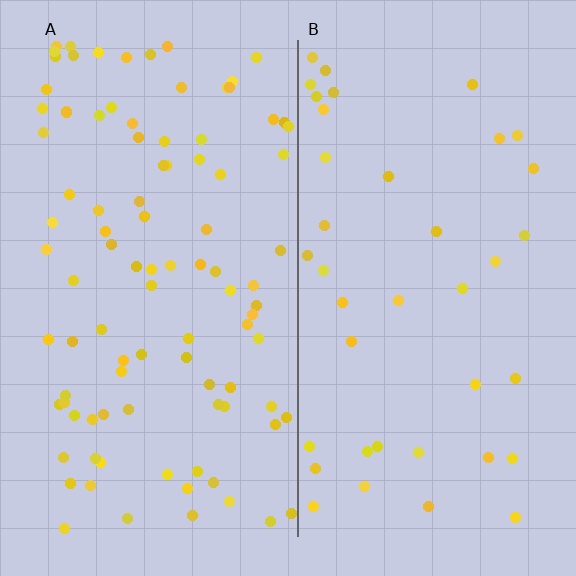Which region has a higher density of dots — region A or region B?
A (the left).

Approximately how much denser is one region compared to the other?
Approximately 2.5× — region A over region B.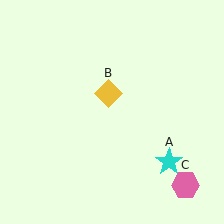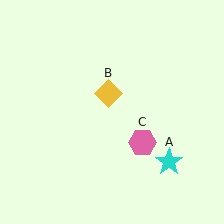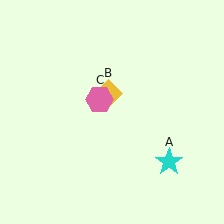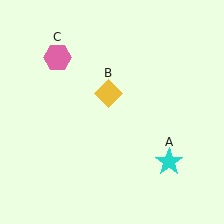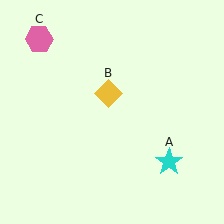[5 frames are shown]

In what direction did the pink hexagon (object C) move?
The pink hexagon (object C) moved up and to the left.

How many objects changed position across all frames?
1 object changed position: pink hexagon (object C).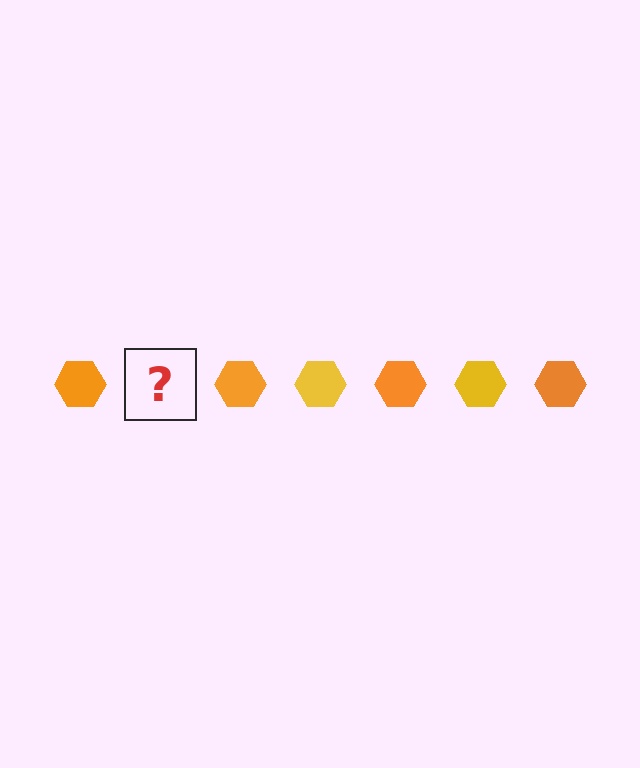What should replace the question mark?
The question mark should be replaced with a yellow hexagon.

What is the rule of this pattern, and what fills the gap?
The rule is that the pattern cycles through orange, yellow hexagons. The gap should be filled with a yellow hexagon.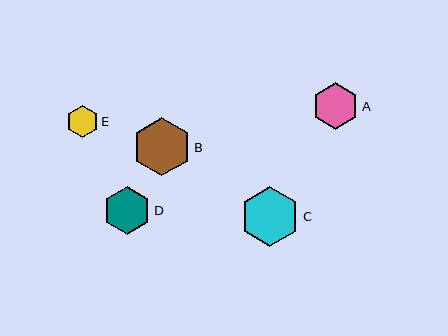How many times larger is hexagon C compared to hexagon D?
Hexagon C is approximately 1.3 times the size of hexagon D.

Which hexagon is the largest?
Hexagon C is the largest with a size of approximately 60 pixels.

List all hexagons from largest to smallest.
From largest to smallest: C, B, D, A, E.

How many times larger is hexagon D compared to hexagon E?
Hexagon D is approximately 1.5 times the size of hexagon E.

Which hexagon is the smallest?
Hexagon E is the smallest with a size of approximately 32 pixels.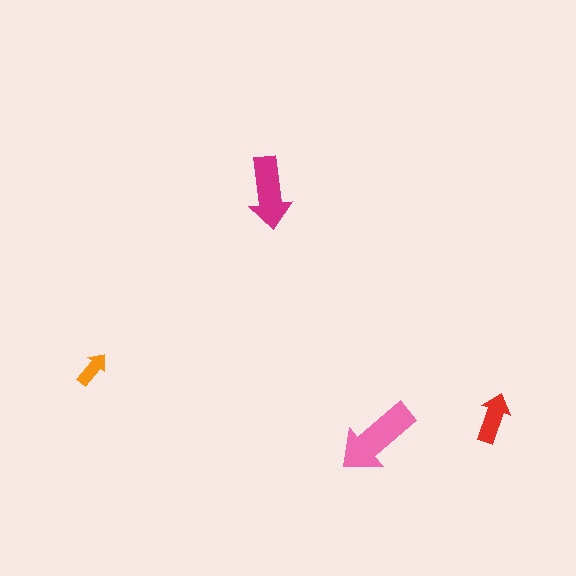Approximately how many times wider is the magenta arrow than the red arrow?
About 1.5 times wider.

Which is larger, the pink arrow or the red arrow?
The pink one.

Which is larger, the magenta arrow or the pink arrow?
The pink one.